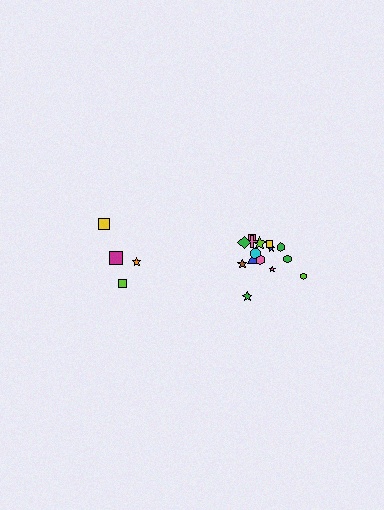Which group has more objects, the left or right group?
The right group.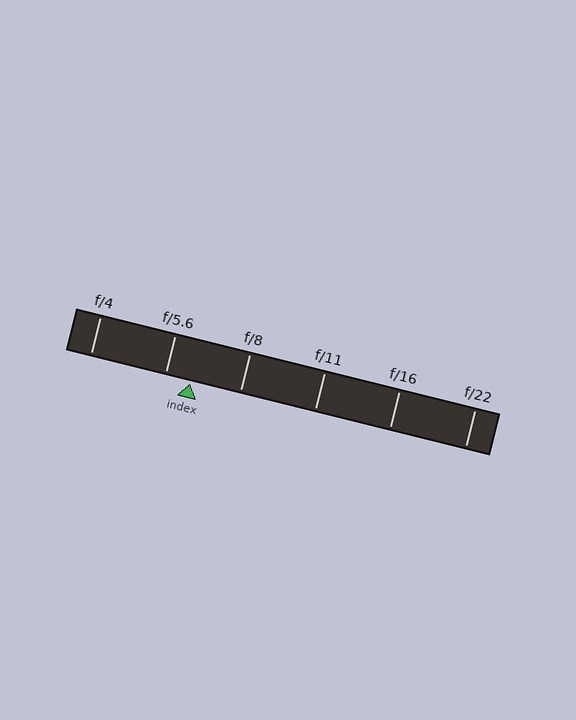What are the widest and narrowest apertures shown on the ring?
The widest aperture shown is f/4 and the narrowest is f/22.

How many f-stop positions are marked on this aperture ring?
There are 6 f-stop positions marked.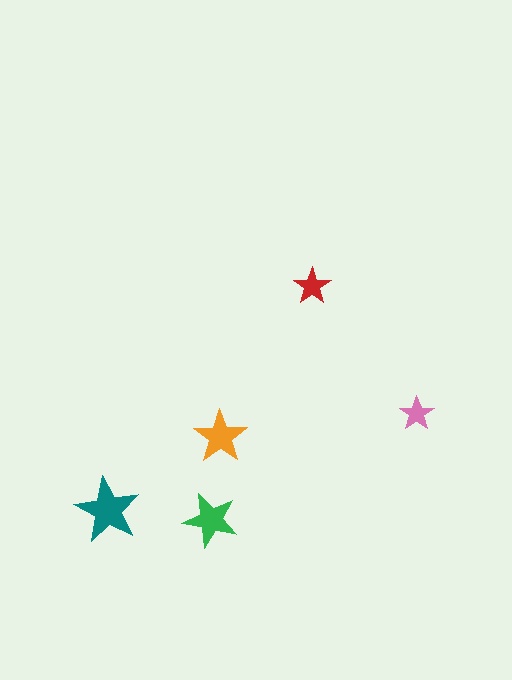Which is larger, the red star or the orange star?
The orange one.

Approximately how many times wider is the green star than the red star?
About 1.5 times wider.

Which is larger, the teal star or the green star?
The teal one.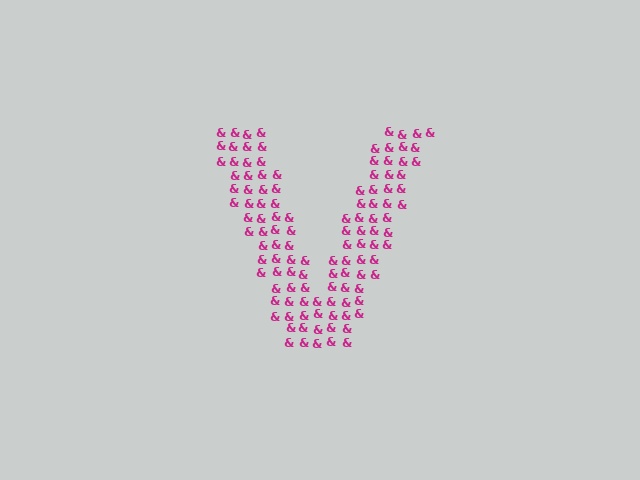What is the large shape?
The large shape is the letter V.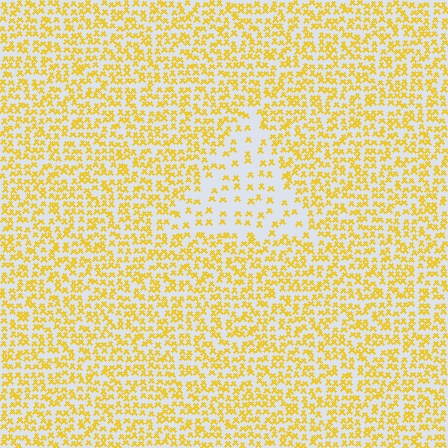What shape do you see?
I see a triangle.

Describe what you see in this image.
The image contains small yellow elements arranged at two different densities. A triangle-shaped region is visible where the elements are less densely packed than the surrounding area.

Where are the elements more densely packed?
The elements are more densely packed outside the triangle boundary.